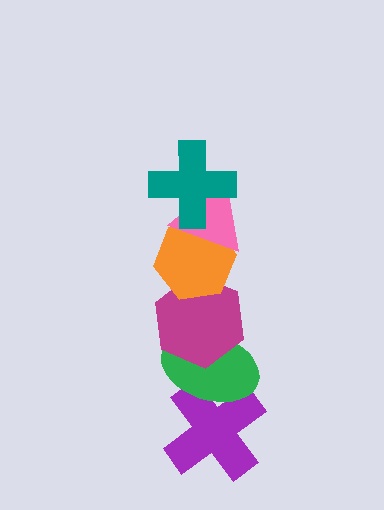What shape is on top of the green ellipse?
The magenta hexagon is on top of the green ellipse.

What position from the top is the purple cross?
The purple cross is 6th from the top.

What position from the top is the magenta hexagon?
The magenta hexagon is 4th from the top.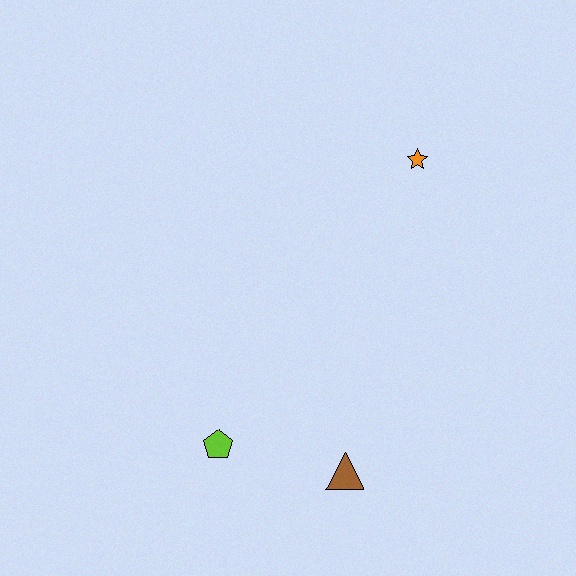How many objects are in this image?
There are 3 objects.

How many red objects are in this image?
There are no red objects.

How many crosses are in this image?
There are no crosses.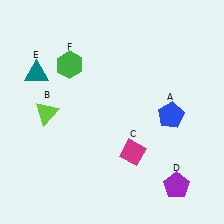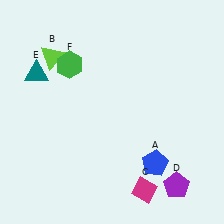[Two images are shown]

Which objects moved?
The objects that moved are: the blue pentagon (A), the lime triangle (B), the magenta diamond (C).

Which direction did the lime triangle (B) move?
The lime triangle (B) moved up.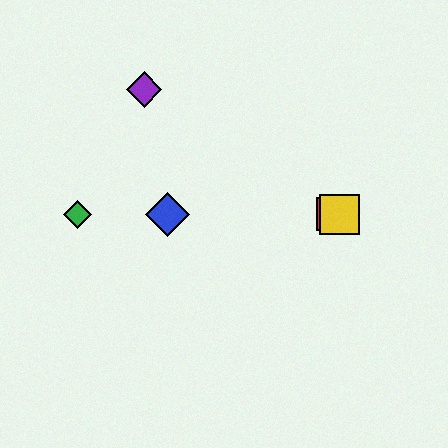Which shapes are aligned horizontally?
The red square, the blue diamond, the green diamond, the yellow square are aligned horizontally.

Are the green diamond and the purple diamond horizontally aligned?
No, the green diamond is at y≈214 and the purple diamond is at y≈89.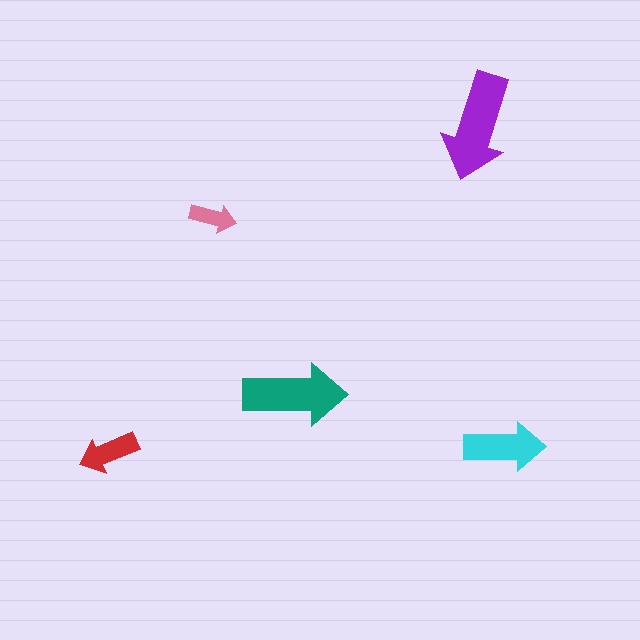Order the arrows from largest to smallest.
the purple one, the teal one, the cyan one, the red one, the pink one.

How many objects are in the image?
There are 5 objects in the image.